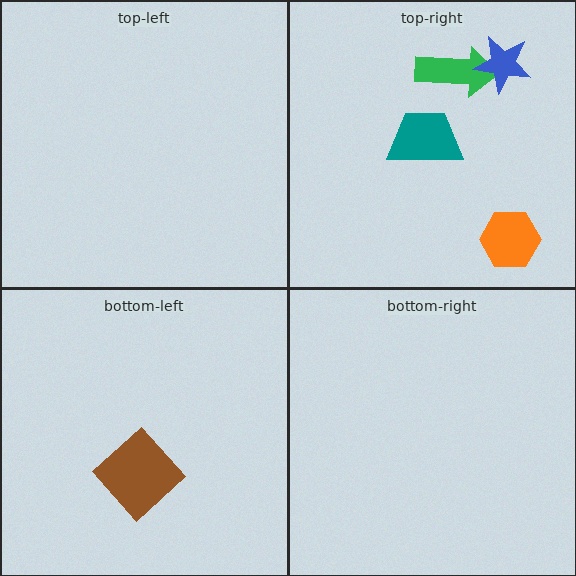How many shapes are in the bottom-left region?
1.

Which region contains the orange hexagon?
The top-right region.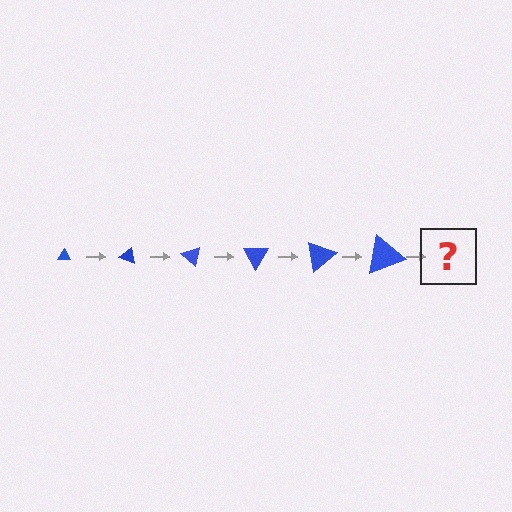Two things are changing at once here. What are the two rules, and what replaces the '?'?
The two rules are that the triangle grows larger each step and it rotates 20 degrees each step. The '?' should be a triangle, larger than the previous one and rotated 120 degrees from the start.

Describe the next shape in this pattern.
It should be a triangle, larger than the previous one and rotated 120 degrees from the start.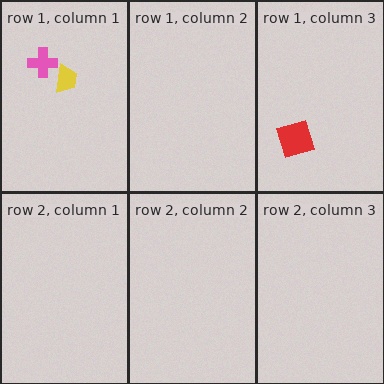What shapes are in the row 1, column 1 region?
The yellow trapezoid, the pink cross.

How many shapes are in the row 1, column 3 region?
1.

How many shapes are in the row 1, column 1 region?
2.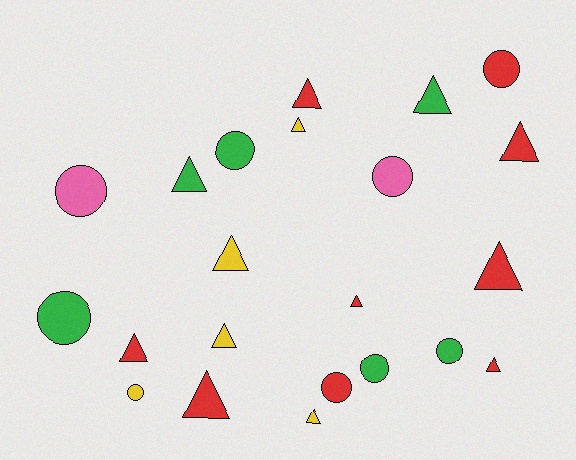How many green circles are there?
There are 4 green circles.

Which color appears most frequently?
Red, with 9 objects.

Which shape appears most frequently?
Triangle, with 13 objects.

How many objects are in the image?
There are 22 objects.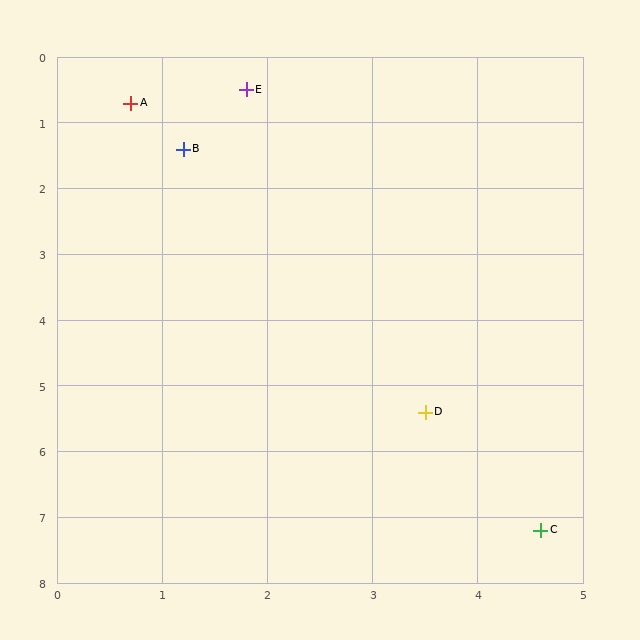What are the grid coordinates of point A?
Point A is at approximately (0.7, 0.7).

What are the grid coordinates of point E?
Point E is at approximately (1.8, 0.5).